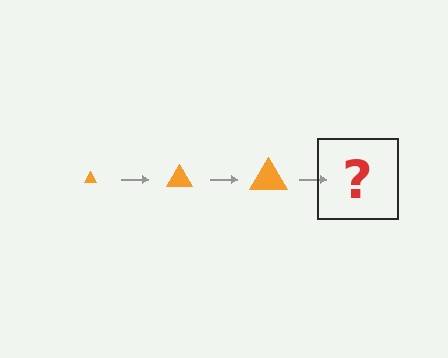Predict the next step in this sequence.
The next step is an orange triangle, larger than the previous one.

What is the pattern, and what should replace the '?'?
The pattern is that the triangle gets progressively larger each step. The '?' should be an orange triangle, larger than the previous one.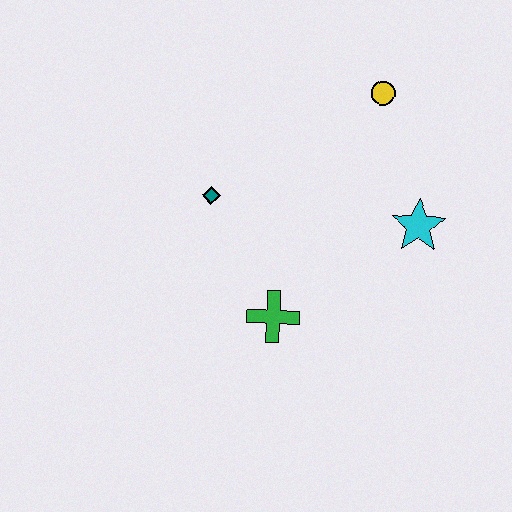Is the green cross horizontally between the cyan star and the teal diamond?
Yes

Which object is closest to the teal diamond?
The green cross is closest to the teal diamond.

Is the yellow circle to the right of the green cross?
Yes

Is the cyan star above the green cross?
Yes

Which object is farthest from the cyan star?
The teal diamond is farthest from the cyan star.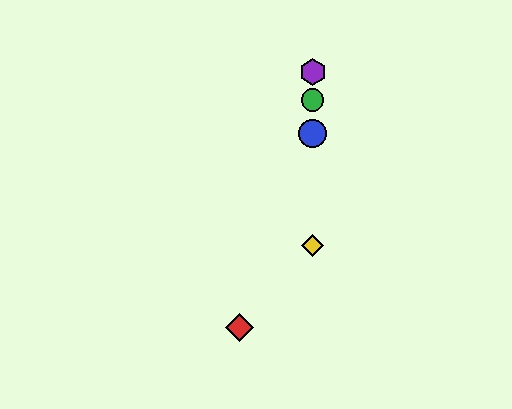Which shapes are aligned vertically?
The blue circle, the green circle, the yellow diamond, the purple hexagon are aligned vertically.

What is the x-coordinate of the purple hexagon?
The purple hexagon is at x≈313.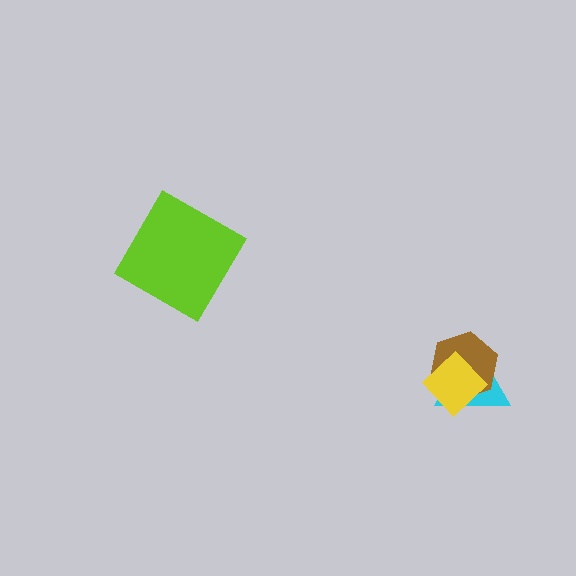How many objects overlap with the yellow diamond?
2 objects overlap with the yellow diamond.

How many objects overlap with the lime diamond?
0 objects overlap with the lime diamond.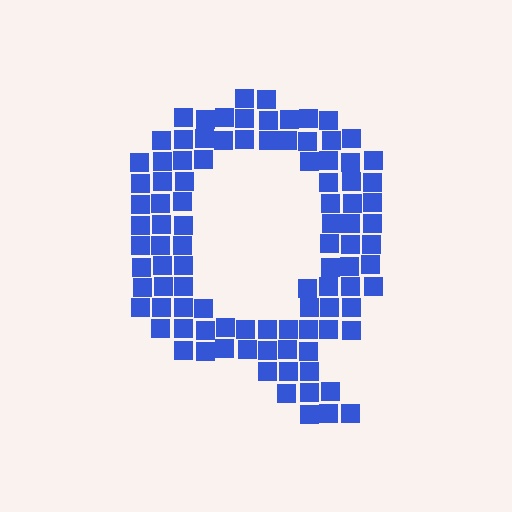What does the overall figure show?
The overall figure shows the letter Q.